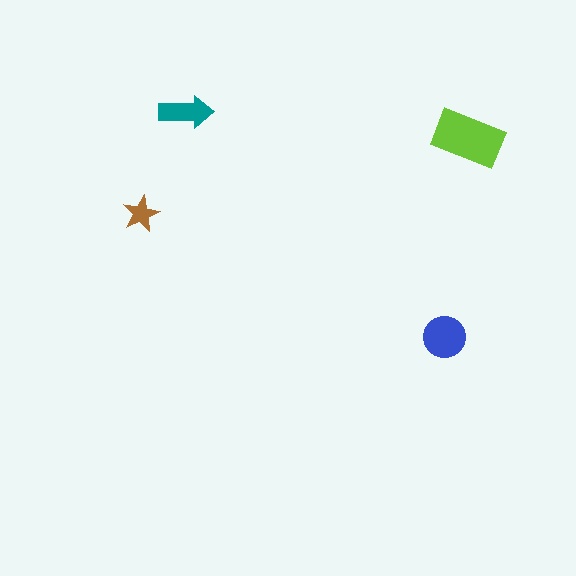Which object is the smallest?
The brown star.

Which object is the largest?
The lime rectangle.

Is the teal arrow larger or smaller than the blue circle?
Smaller.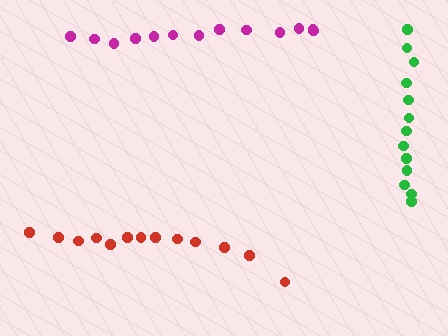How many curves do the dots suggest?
There are 3 distinct paths.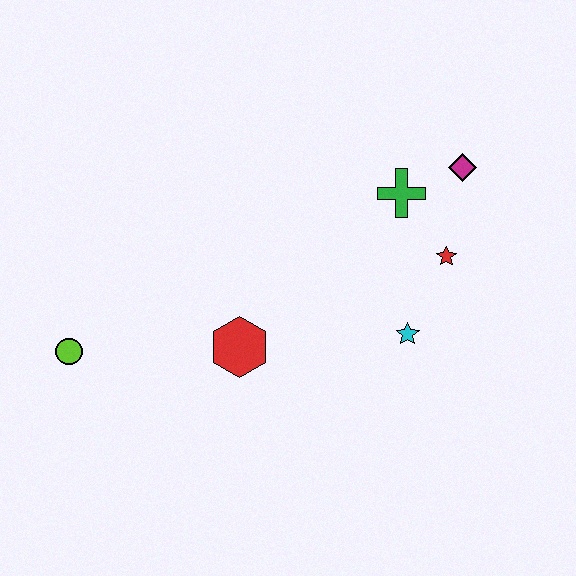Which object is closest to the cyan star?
The red star is closest to the cyan star.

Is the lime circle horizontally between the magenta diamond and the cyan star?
No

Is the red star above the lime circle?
Yes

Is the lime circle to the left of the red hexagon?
Yes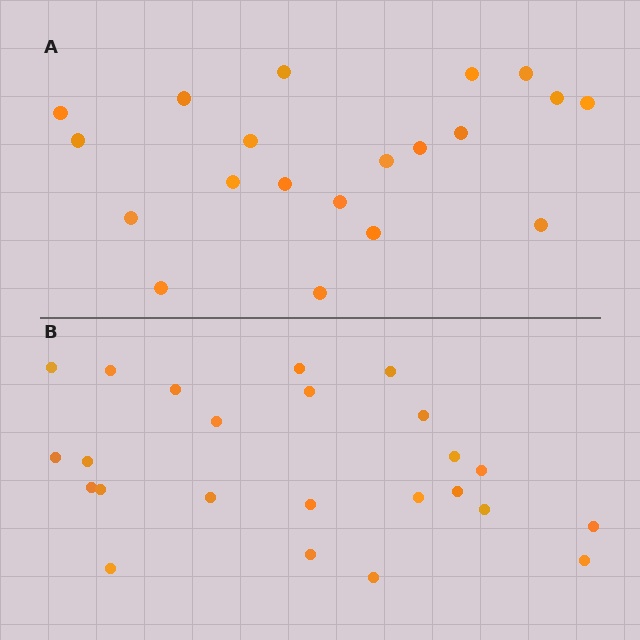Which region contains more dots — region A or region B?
Region B (the bottom region) has more dots.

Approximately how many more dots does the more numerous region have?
Region B has about 4 more dots than region A.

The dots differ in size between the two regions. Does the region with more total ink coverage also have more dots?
No. Region A has more total ink coverage because its dots are larger, but region B actually contains more individual dots. Total area can be misleading — the number of items is what matters here.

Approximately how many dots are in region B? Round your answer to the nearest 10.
About 20 dots. (The exact count is 24, which rounds to 20.)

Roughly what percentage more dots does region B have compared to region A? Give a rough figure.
About 20% more.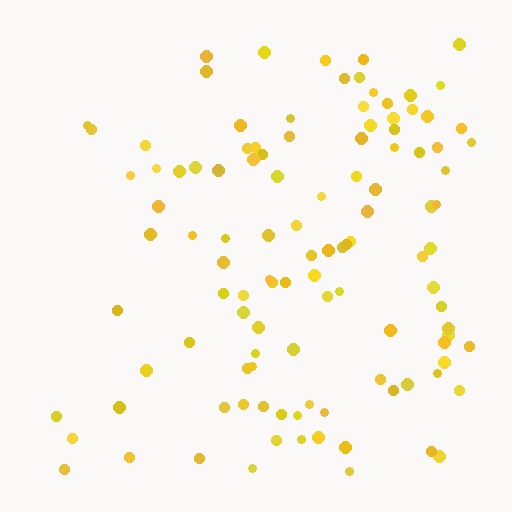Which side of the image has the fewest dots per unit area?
The left.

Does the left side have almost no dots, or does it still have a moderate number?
Still a moderate number, just noticeably fewer than the right.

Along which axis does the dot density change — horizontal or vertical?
Horizontal.